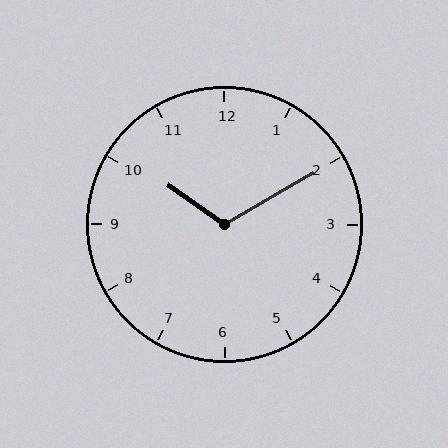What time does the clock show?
10:10.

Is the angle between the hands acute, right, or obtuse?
It is obtuse.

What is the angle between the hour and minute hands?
Approximately 115 degrees.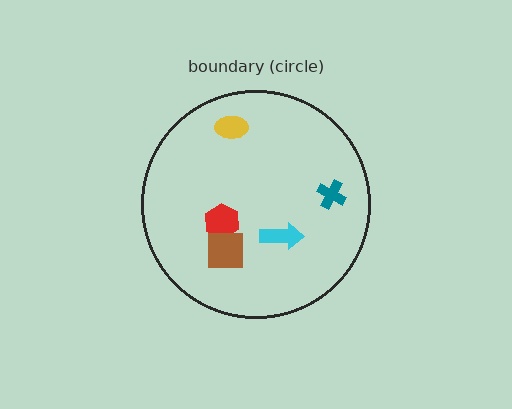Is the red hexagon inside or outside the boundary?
Inside.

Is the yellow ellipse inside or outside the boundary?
Inside.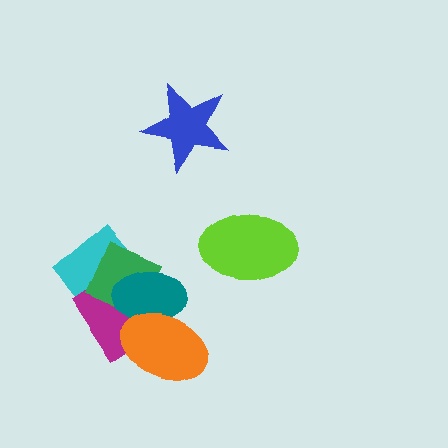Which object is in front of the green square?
The teal ellipse is in front of the green square.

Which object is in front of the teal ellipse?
The orange ellipse is in front of the teal ellipse.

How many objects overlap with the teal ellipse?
4 objects overlap with the teal ellipse.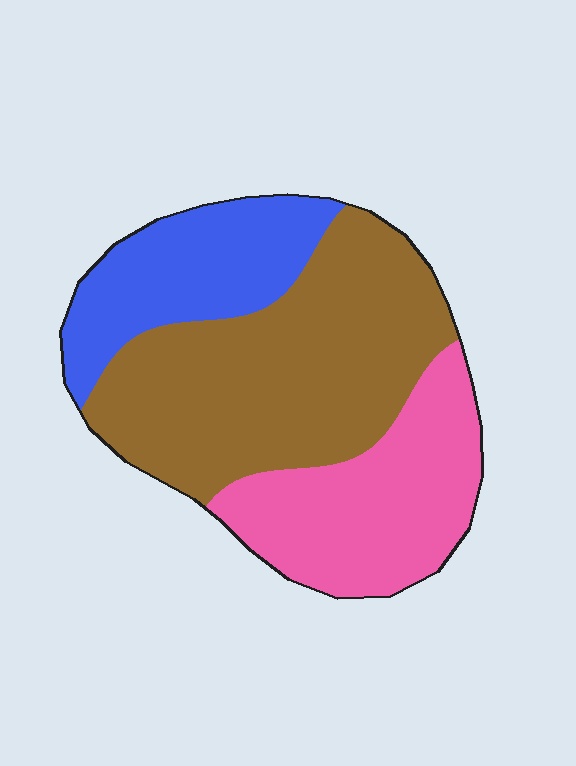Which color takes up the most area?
Brown, at roughly 50%.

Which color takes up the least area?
Blue, at roughly 20%.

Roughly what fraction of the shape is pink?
Pink covers about 30% of the shape.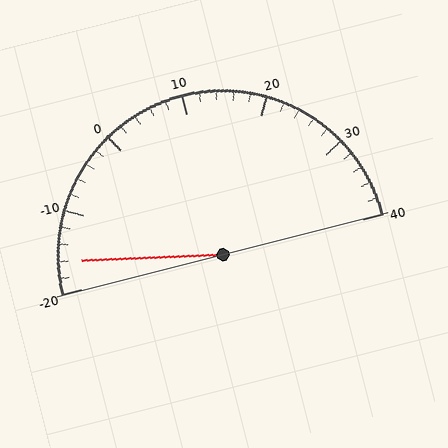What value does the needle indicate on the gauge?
The needle indicates approximately -16.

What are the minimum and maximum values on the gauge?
The gauge ranges from -20 to 40.